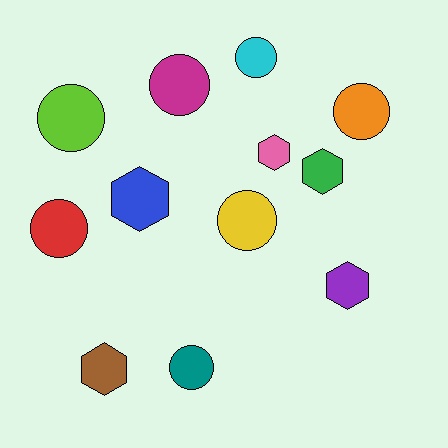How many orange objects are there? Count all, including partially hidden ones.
There is 1 orange object.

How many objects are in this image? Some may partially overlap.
There are 12 objects.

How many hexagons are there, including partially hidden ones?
There are 5 hexagons.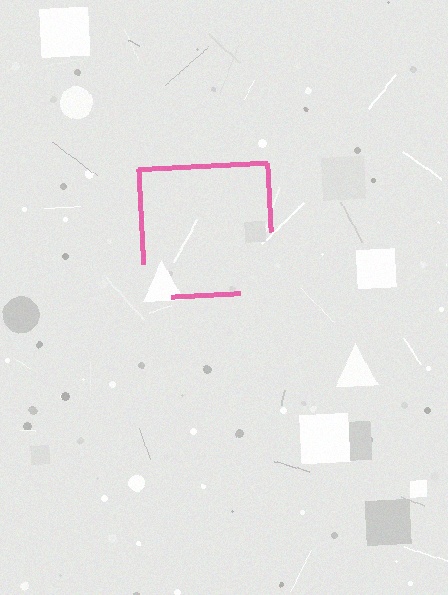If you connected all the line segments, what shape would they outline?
They would outline a square.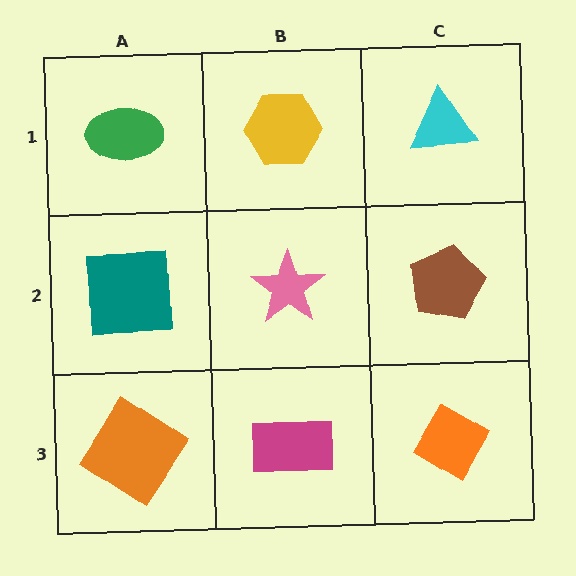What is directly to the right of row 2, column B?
A brown pentagon.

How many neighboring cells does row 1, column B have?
3.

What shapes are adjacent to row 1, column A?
A teal square (row 2, column A), a yellow hexagon (row 1, column B).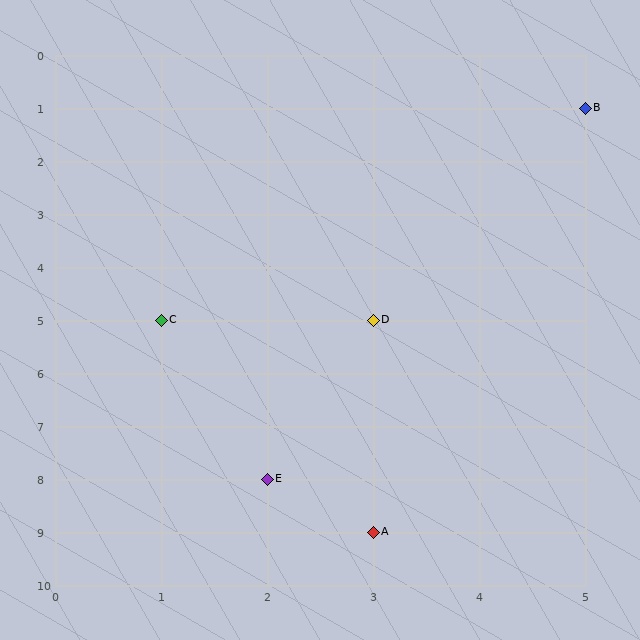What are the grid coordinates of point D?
Point D is at grid coordinates (3, 5).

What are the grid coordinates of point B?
Point B is at grid coordinates (5, 1).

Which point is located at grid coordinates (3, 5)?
Point D is at (3, 5).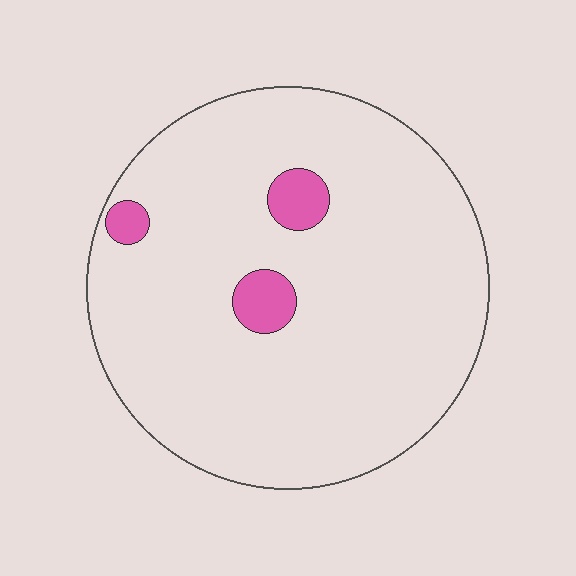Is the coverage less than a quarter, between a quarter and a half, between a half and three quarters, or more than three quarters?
Less than a quarter.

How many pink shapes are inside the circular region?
3.